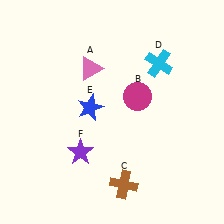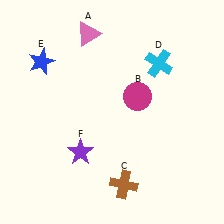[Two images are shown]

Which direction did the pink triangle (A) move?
The pink triangle (A) moved up.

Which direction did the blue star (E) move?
The blue star (E) moved left.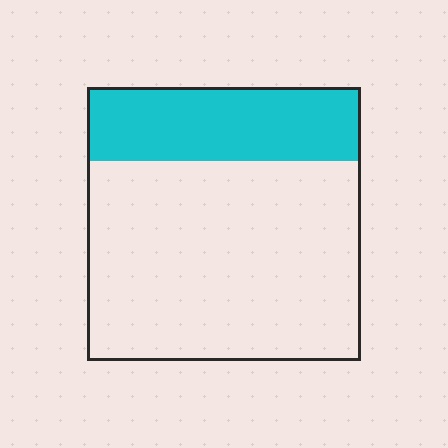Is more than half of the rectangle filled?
No.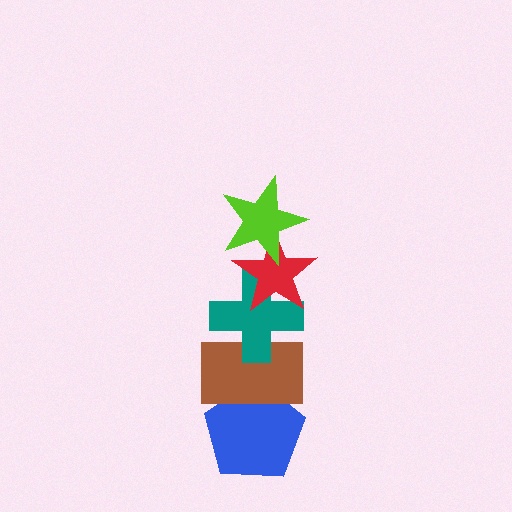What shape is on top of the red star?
The lime star is on top of the red star.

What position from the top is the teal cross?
The teal cross is 3rd from the top.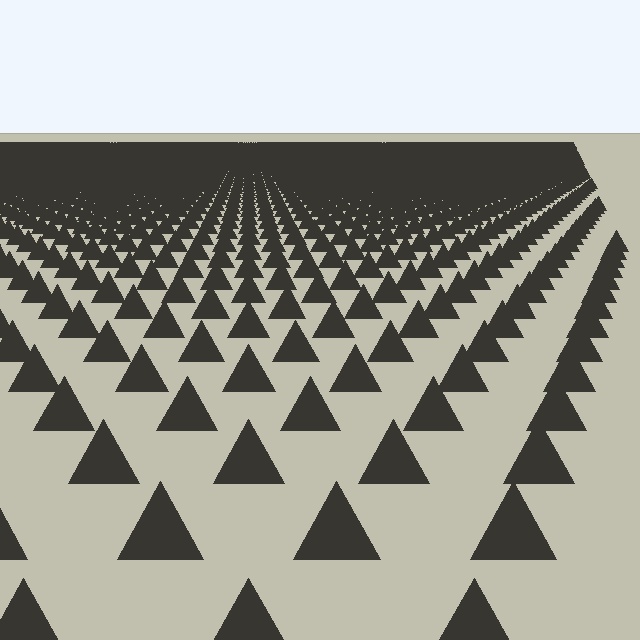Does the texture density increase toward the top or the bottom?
Density increases toward the top.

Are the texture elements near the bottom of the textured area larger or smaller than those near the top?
Larger. Near the bottom, elements are closer to the viewer and appear at a bigger on-screen size.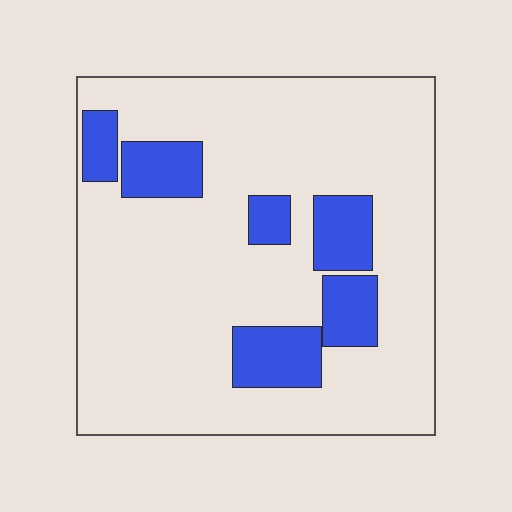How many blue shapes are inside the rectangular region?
6.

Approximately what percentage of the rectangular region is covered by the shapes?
Approximately 20%.